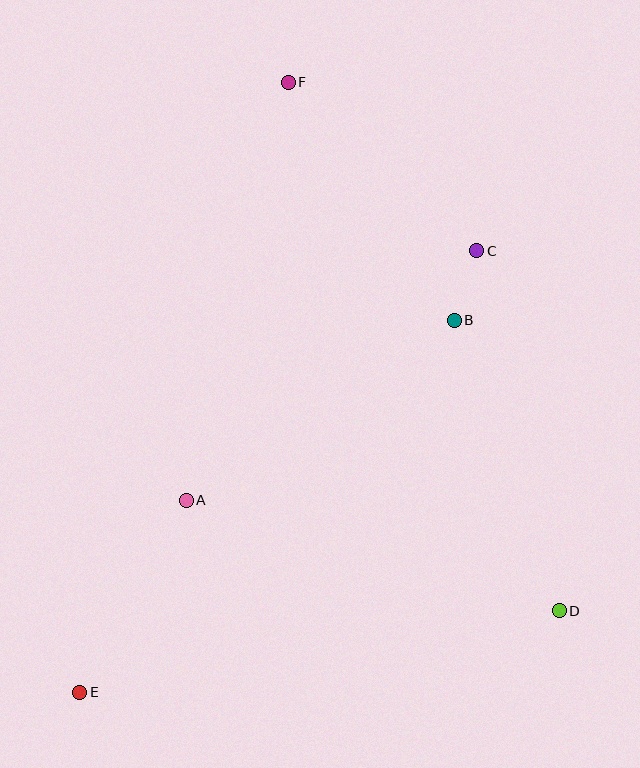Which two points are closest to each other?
Points B and C are closest to each other.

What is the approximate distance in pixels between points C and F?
The distance between C and F is approximately 253 pixels.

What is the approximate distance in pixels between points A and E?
The distance between A and E is approximately 219 pixels.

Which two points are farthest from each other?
Points E and F are farthest from each other.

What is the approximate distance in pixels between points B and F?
The distance between B and F is approximately 290 pixels.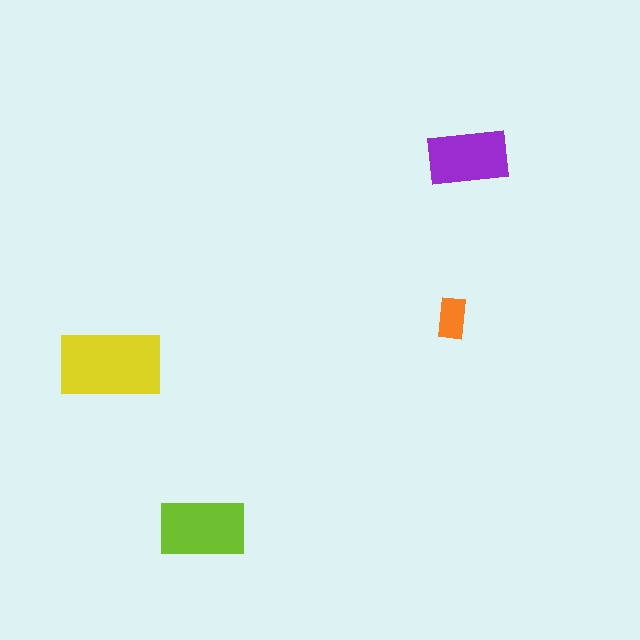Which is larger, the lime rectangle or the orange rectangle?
The lime one.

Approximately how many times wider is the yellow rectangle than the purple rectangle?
About 1.5 times wider.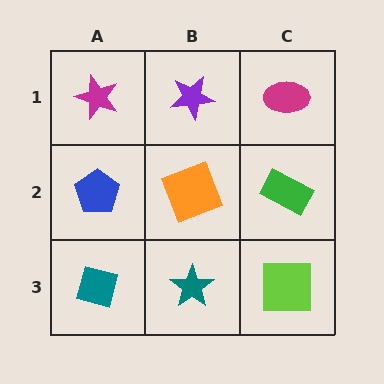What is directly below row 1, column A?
A blue pentagon.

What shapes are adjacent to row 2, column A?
A magenta star (row 1, column A), a teal square (row 3, column A), an orange square (row 2, column B).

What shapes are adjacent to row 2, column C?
A magenta ellipse (row 1, column C), a lime square (row 3, column C), an orange square (row 2, column B).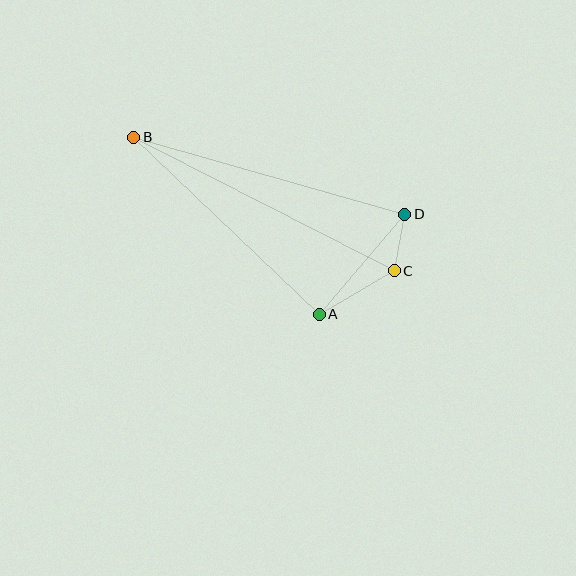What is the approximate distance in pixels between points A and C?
The distance between A and C is approximately 87 pixels.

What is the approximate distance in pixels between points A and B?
The distance between A and B is approximately 256 pixels.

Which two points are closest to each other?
Points C and D are closest to each other.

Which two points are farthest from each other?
Points B and C are farthest from each other.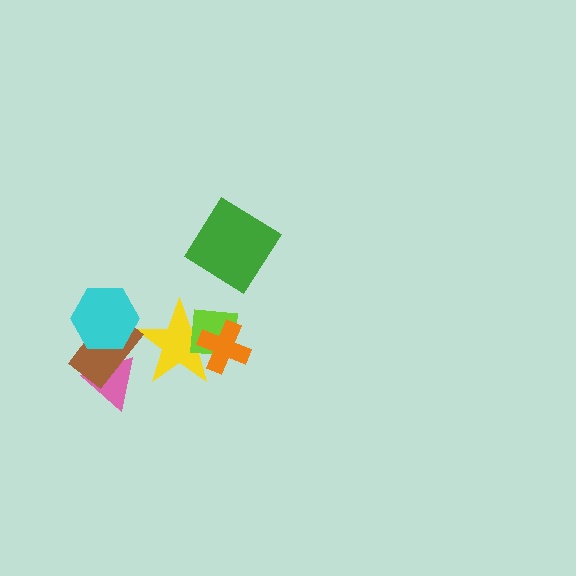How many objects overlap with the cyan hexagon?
1 object overlaps with the cyan hexagon.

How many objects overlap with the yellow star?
2 objects overlap with the yellow star.